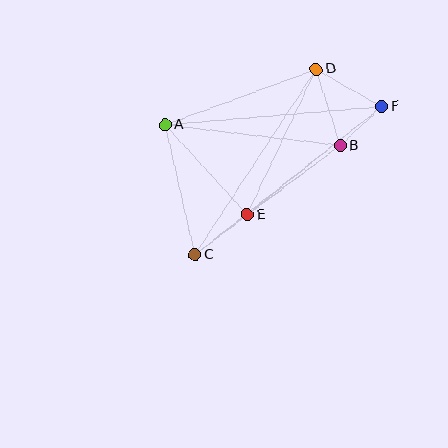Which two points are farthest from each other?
Points C and F are farthest from each other.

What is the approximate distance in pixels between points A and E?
The distance between A and E is approximately 122 pixels.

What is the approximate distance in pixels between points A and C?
The distance between A and C is approximately 133 pixels.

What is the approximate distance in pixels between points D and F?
The distance between D and F is approximately 76 pixels.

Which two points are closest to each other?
Points B and F are closest to each other.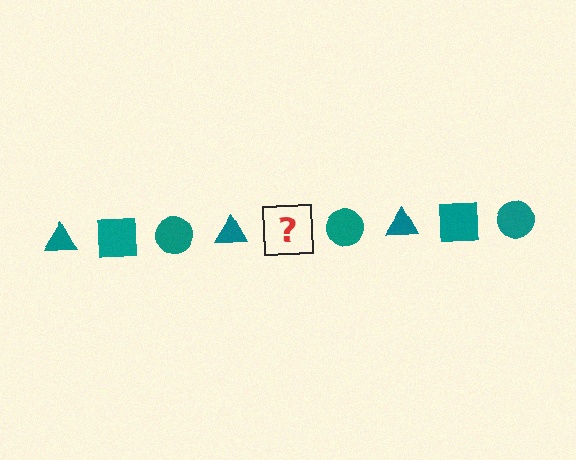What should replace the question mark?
The question mark should be replaced with a teal square.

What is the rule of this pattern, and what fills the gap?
The rule is that the pattern cycles through triangle, square, circle shapes in teal. The gap should be filled with a teal square.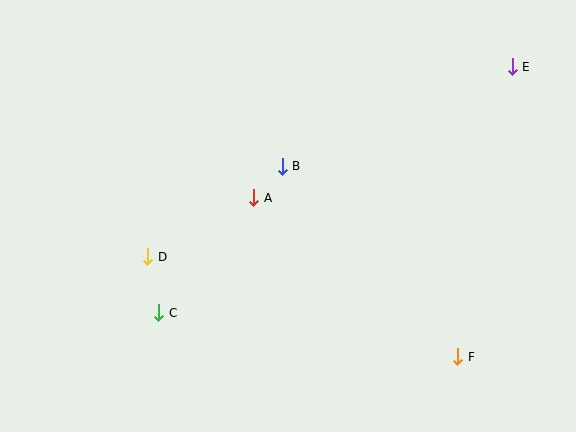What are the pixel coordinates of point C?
Point C is at (159, 313).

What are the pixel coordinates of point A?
Point A is at (254, 198).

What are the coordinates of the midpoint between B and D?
The midpoint between B and D is at (215, 211).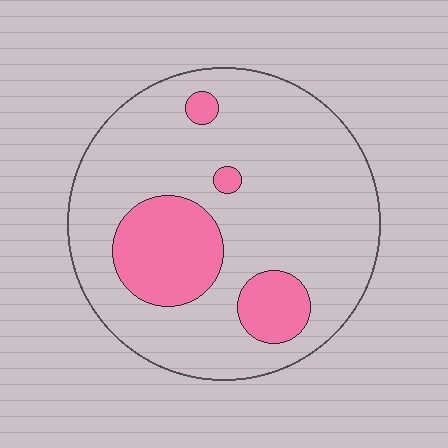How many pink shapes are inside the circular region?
4.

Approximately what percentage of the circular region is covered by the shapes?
Approximately 20%.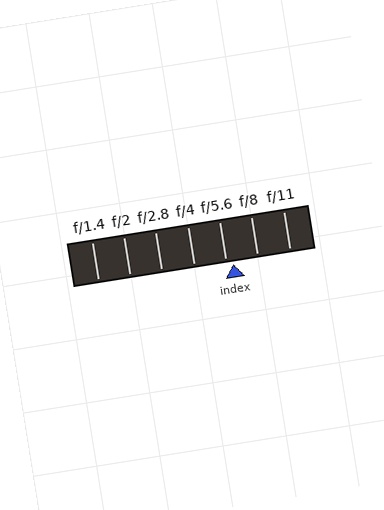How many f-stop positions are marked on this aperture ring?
There are 7 f-stop positions marked.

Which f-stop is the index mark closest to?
The index mark is closest to f/5.6.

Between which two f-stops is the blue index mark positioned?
The index mark is between f/5.6 and f/8.